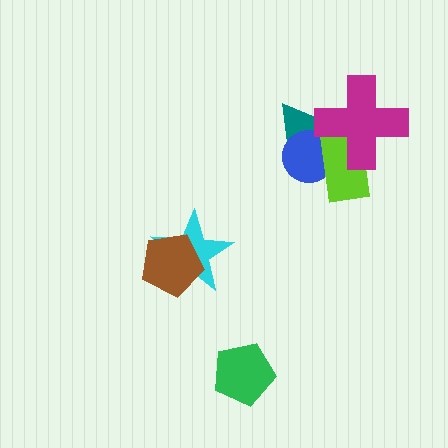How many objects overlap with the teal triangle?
3 objects overlap with the teal triangle.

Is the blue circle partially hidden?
Yes, it is partially covered by another shape.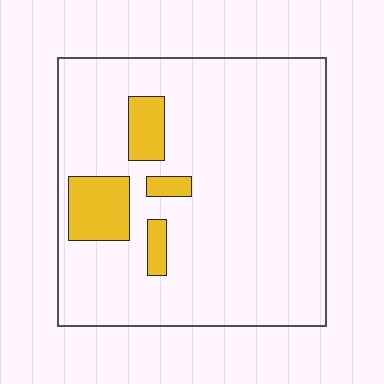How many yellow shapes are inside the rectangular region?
4.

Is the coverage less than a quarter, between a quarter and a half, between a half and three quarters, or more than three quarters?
Less than a quarter.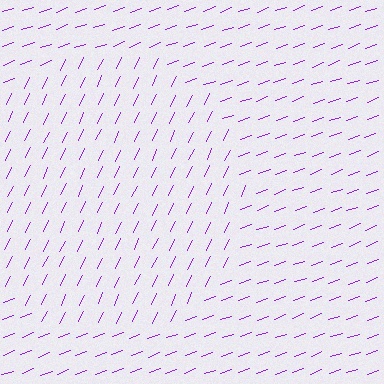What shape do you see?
I see a circle.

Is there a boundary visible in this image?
Yes, there is a texture boundary formed by a change in line orientation.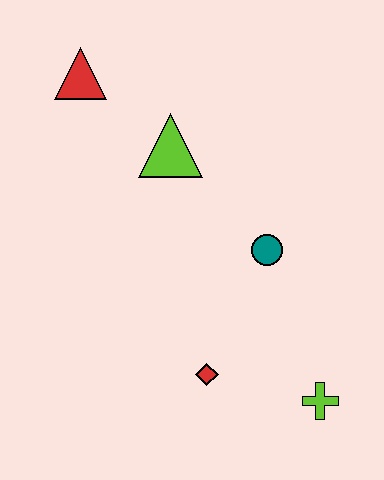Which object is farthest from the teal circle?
The red triangle is farthest from the teal circle.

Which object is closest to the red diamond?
The lime cross is closest to the red diamond.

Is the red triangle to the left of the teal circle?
Yes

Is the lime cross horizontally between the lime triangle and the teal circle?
No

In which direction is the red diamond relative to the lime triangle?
The red diamond is below the lime triangle.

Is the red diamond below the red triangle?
Yes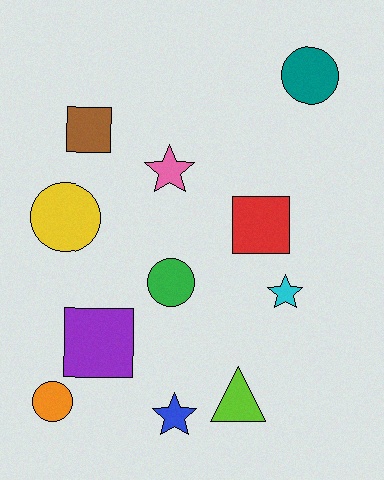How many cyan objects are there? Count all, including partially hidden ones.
There is 1 cyan object.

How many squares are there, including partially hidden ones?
There are 3 squares.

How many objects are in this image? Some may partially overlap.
There are 11 objects.